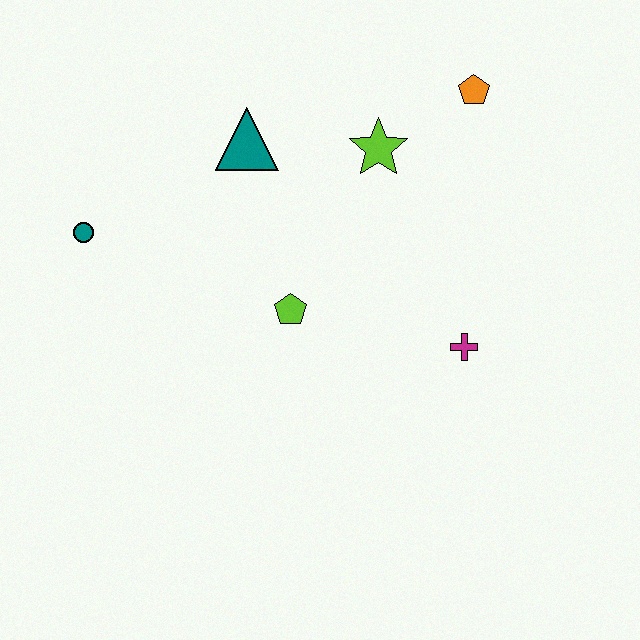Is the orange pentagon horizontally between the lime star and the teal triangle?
No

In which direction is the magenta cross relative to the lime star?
The magenta cross is below the lime star.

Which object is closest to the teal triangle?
The lime star is closest to the teal triangle.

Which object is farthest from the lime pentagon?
The orange pentagon is farthest from the lime pentagon.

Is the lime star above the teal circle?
Yes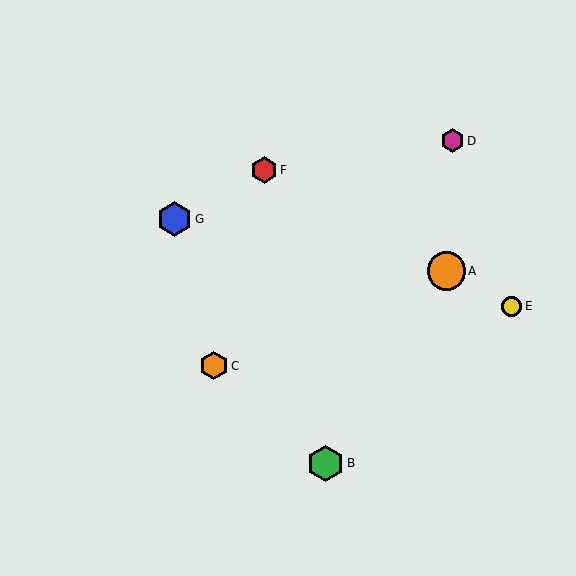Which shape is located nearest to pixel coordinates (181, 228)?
The blue hexagon (labeled G) at (174, 219) is nearest to that location.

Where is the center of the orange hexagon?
The center of the orange hexagon is at (214, 366).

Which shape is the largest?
The orange circle (labeled A) is the largest.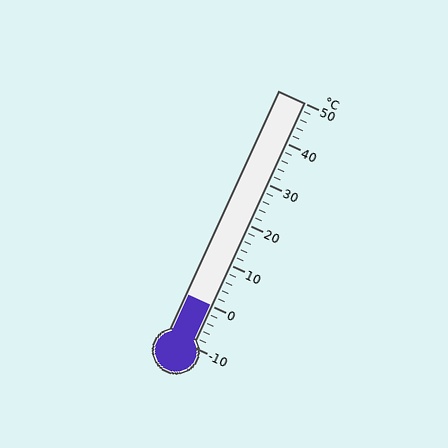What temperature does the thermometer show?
The thermometer shows approximately 0°C.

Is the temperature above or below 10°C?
The temperature is below 10°C.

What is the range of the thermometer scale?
The thermometer scale ranges from -10°C to 50°C.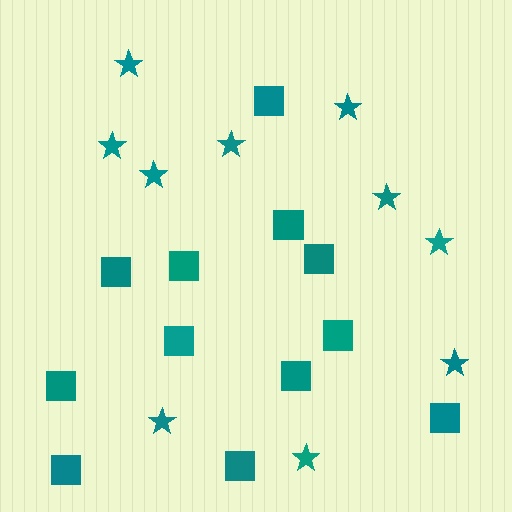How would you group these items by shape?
There are 2 groups: one group of stars (10) and one group of squares (12).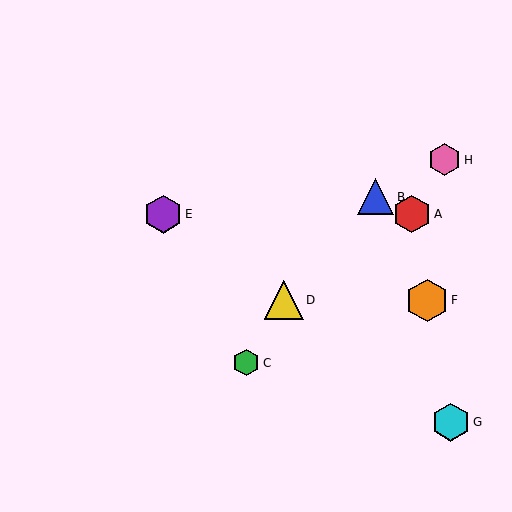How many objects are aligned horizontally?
2 objects (D, F) are aligned horizontally.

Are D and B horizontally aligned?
No, D is at y≈300 and B is at y≈197.